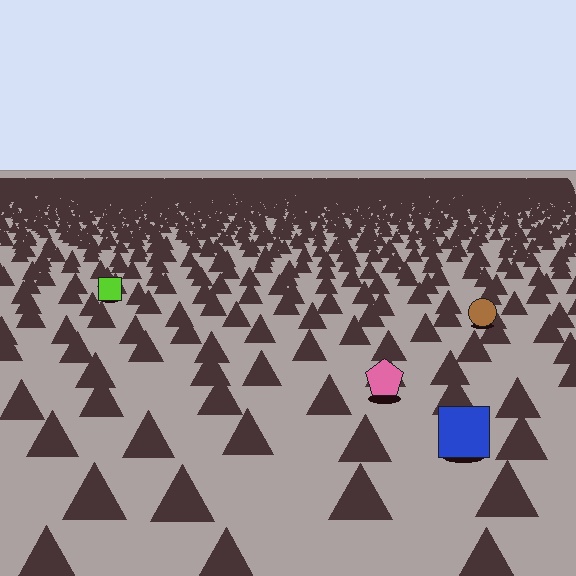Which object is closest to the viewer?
The blue square is closest. The texture marks near it are larger and more spread out.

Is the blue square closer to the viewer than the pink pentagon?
Yes. The blue square is closer — you can tell from the texture gradient: the ground texture is coarser near it.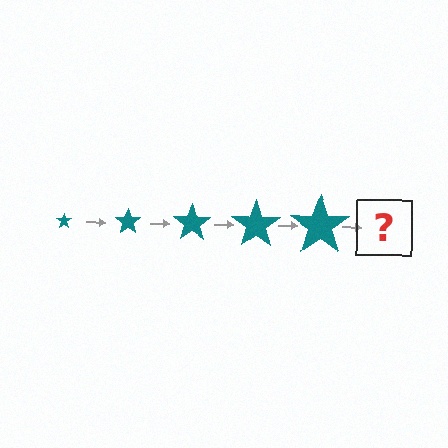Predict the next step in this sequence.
The next step is a teal star, larger than the previous one.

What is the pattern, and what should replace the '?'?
The pattern is that the star gets progressively larger each step. The '?' should be a teal star, larger than the previous one.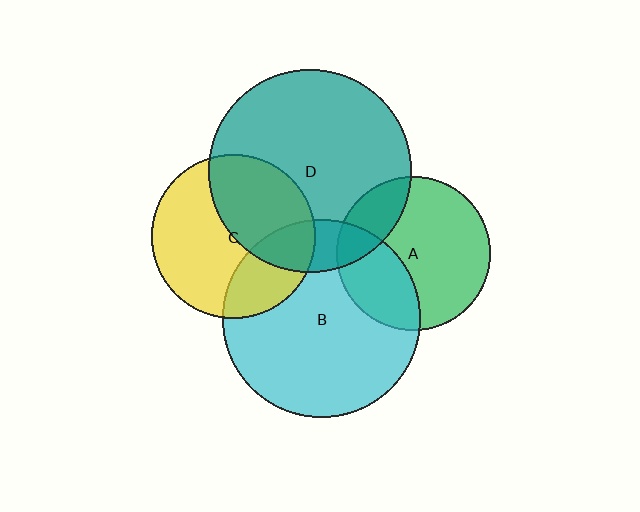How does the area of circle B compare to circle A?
Approximately 1.6 times.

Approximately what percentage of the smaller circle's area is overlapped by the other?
Approximately 15%.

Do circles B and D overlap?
Yes.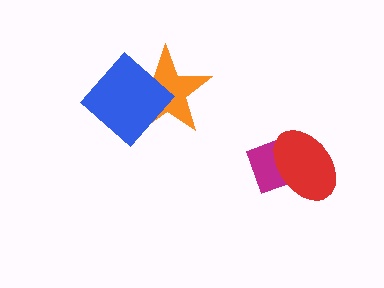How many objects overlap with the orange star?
1 object overlaps with the orange star.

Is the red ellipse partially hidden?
No, no other shape covers it.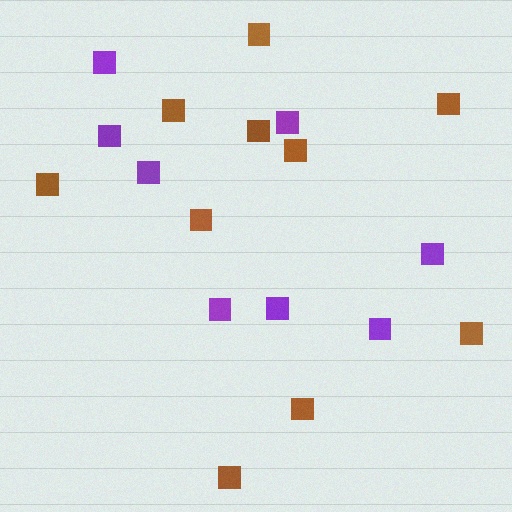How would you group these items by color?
There are 2 groups: one group of purple squares (8) and one group of brown squares (10).